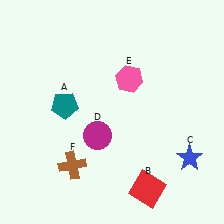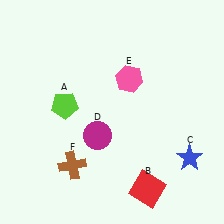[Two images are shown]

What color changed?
The pentagon (A) changed from teal in Image 1 to lime in Image 2.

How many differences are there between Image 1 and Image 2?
There is 1 difference between the two images.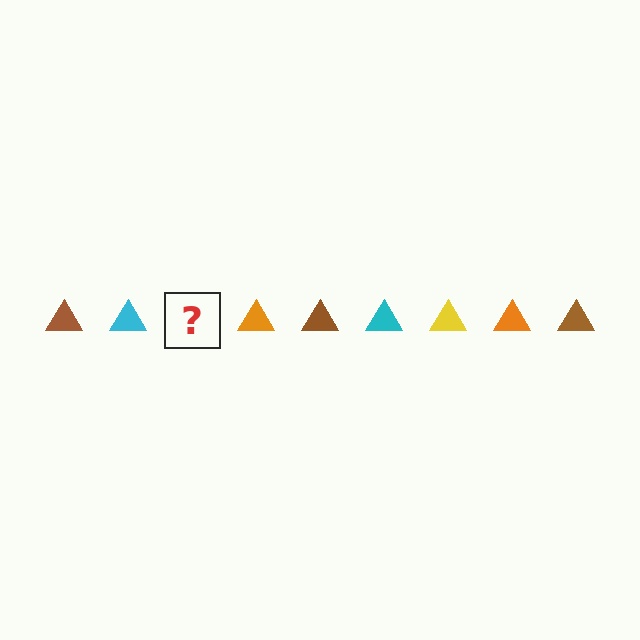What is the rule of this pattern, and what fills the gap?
The rule is that the pattern cycles through brown, cyan, yellow, orange triangles. The gap should be filled with a yellow triangle.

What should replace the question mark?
The question mark should be replaced with a yellow triangle.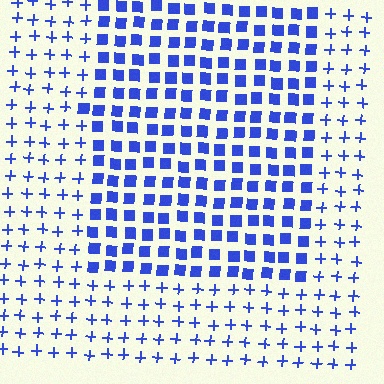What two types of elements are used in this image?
The image uses squares inside the rectangle region and plus signs outside it.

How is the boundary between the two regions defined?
The boundary is defined by a change in element shape: squares inside vs. plus signs outside. All elements share the same color and spacing.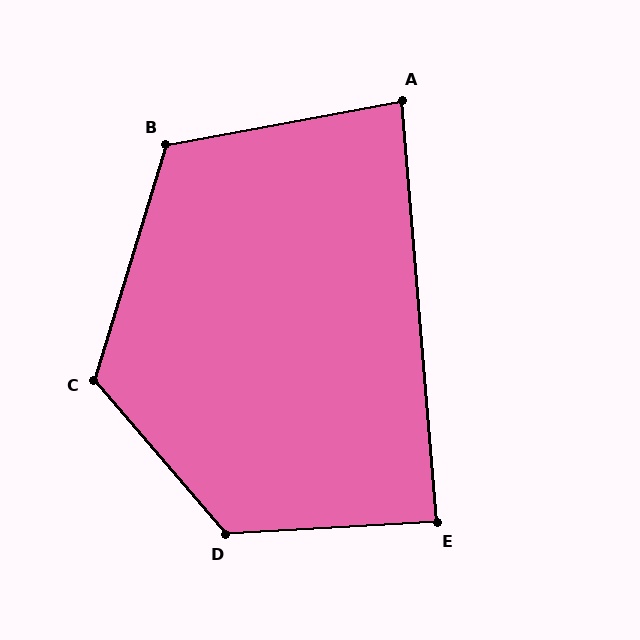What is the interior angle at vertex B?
Approximately 117 degrees (obtuse).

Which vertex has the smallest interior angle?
A, at approximately 84 degrees.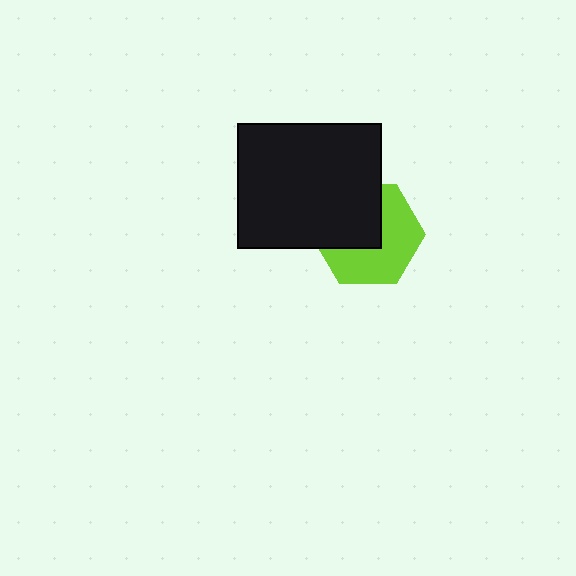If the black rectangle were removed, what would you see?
You would see the complete lime hexagon.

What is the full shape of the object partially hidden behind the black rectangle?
The partially hidden object is a lime hexagon.